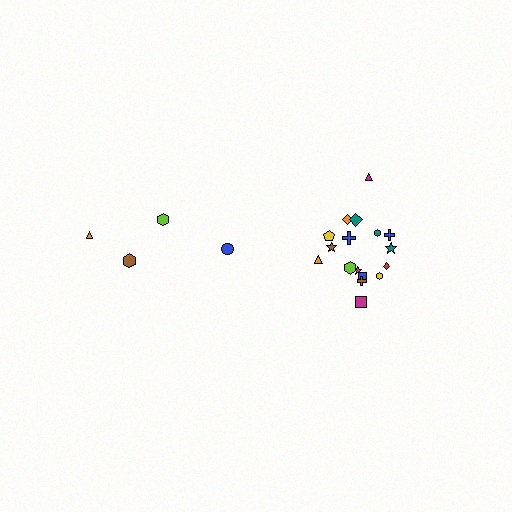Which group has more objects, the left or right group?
The right group.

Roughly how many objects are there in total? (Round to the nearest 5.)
Roughly 20 objects in total.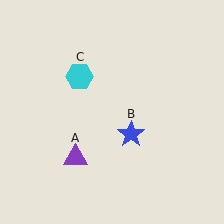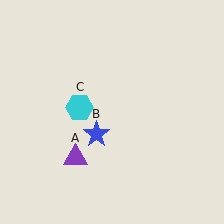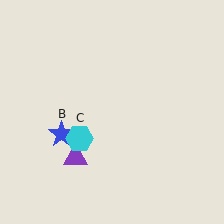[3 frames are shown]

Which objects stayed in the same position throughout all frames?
Purple triangle (object A) remained stationary.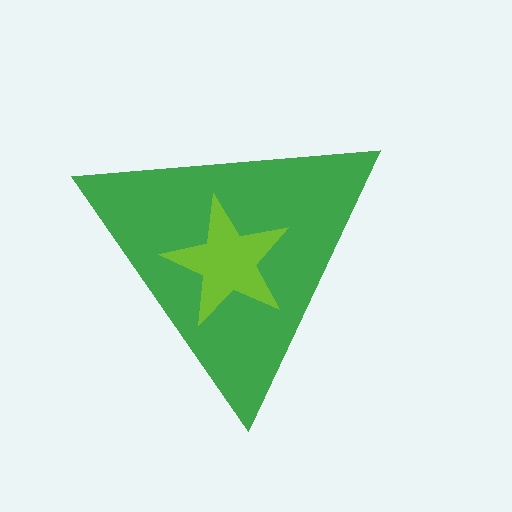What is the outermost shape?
The green triangle.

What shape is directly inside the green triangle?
The lime star.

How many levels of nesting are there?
2.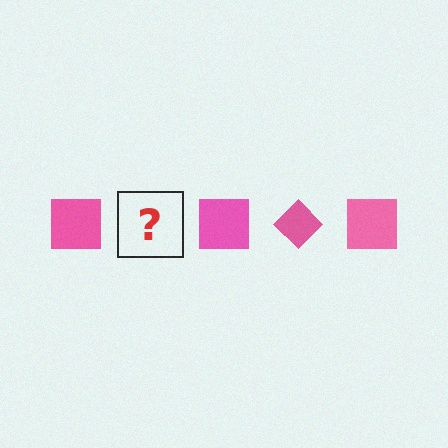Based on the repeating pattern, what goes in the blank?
The blank should be a pink diamond.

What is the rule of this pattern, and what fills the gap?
The rule is that the pattern cycles through square, diamond shapes in pink. The gap should be filled with a pink diamond.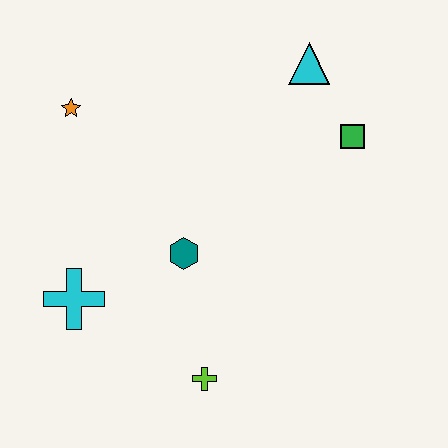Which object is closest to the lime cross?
The teal hexagon is closest to the lime cross.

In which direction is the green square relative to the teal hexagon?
The green square is to the right of the teal hexagon.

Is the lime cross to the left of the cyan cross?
No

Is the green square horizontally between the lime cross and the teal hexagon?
No